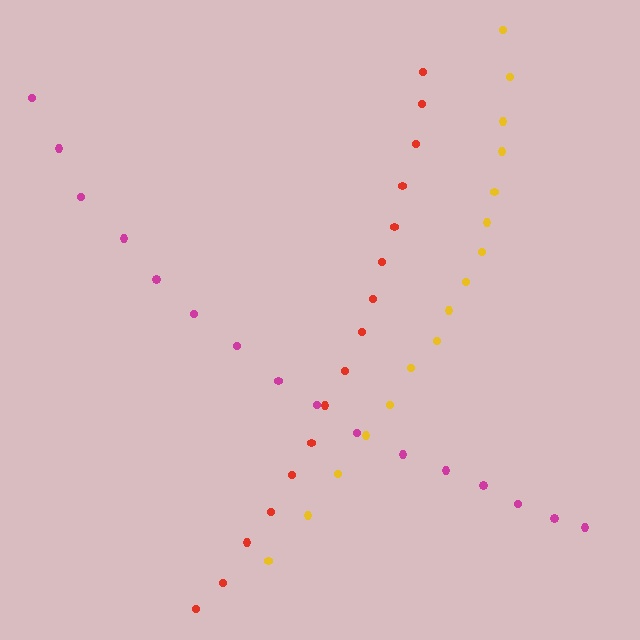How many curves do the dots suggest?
There are 3 distinct paths.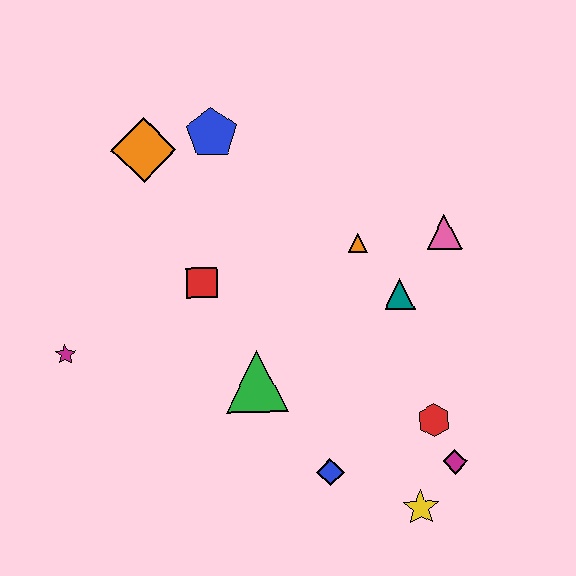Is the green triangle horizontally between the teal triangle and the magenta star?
Yes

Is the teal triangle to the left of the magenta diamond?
Yes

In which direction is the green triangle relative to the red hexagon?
The green triangle is to the left of the red hexagon.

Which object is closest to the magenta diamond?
The red hexagon is closest to the magenta diamond.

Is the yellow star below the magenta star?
Yes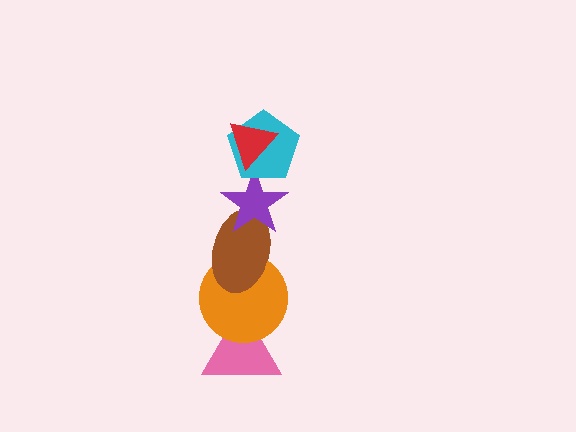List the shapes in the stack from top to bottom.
From top to bottom: the red triangle, the cyan pentagon, the purple star, the brown ellipse, the orange circle, the pink triangle.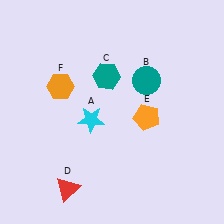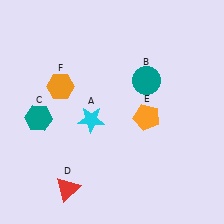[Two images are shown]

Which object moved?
The teal hexagon (C) moved left.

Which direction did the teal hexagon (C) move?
The teal hexagon (C) moved left.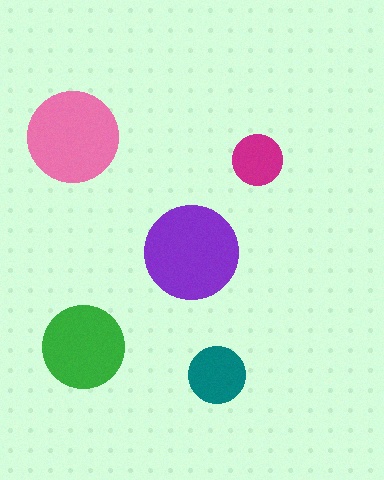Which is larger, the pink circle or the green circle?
The pink one.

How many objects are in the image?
There are 5 objects in the image.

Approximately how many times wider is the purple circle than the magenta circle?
About 2 times wider.